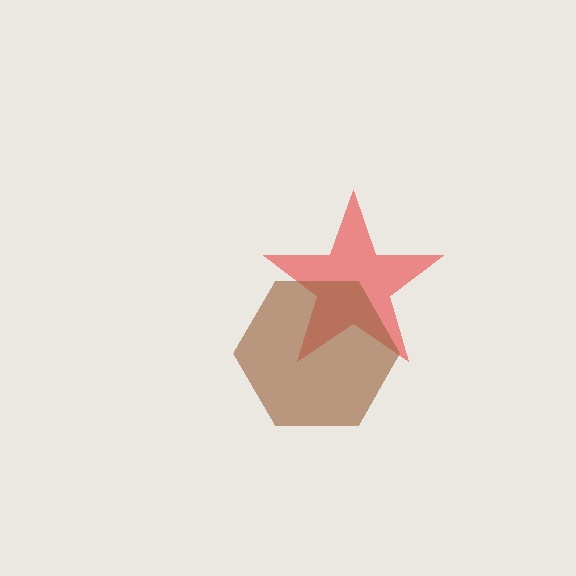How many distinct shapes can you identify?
There are 2 distinct shapes: a red star, a brown hexagon.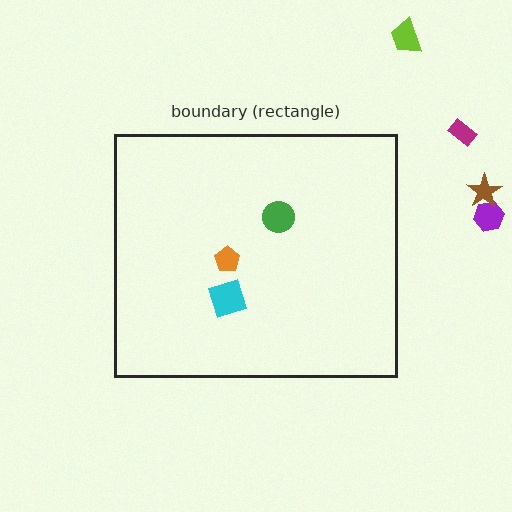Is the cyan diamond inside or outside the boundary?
Inside.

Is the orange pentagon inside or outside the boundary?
Inside.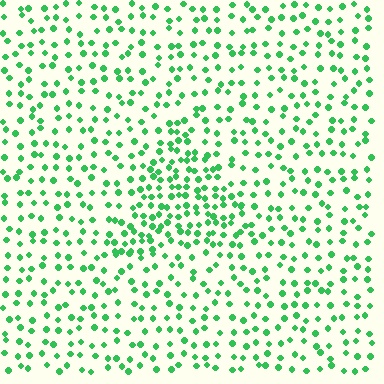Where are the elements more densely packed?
The elements are more densely packed inside the triangle boundary.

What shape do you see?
I see a triangle.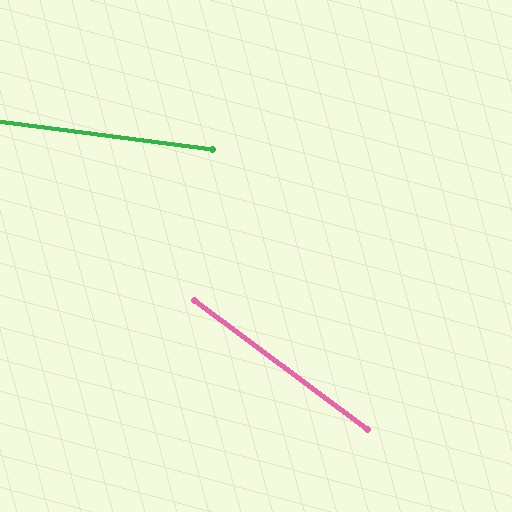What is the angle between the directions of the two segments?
Approximately 29 degrees.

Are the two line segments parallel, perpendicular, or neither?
Neither parallel nor perpendicular — they differ by about 29°.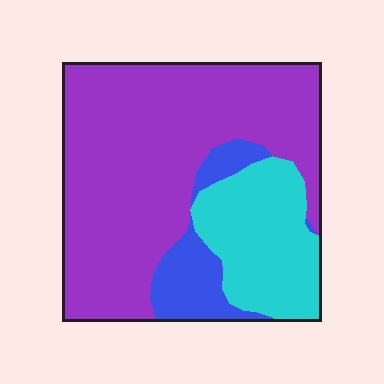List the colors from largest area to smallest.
From largest to smallest: purple, cyan, blue.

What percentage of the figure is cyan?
Cyan takes up about one quarter (1/4) of the figure.